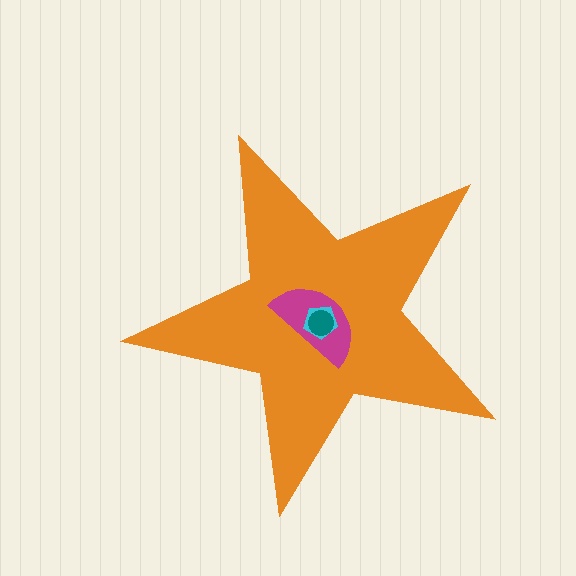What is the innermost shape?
The teal circle.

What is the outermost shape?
The orange star.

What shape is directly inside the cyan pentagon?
The teal circle.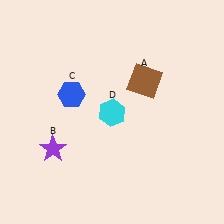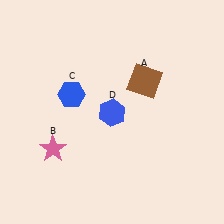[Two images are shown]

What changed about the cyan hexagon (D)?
In Image 1, D is cyan. In Image 2, it changed to blue.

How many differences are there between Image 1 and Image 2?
There are 2 differences between the two images.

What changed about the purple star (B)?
In Image 1, B is purple. In Image 2, it changed to pink.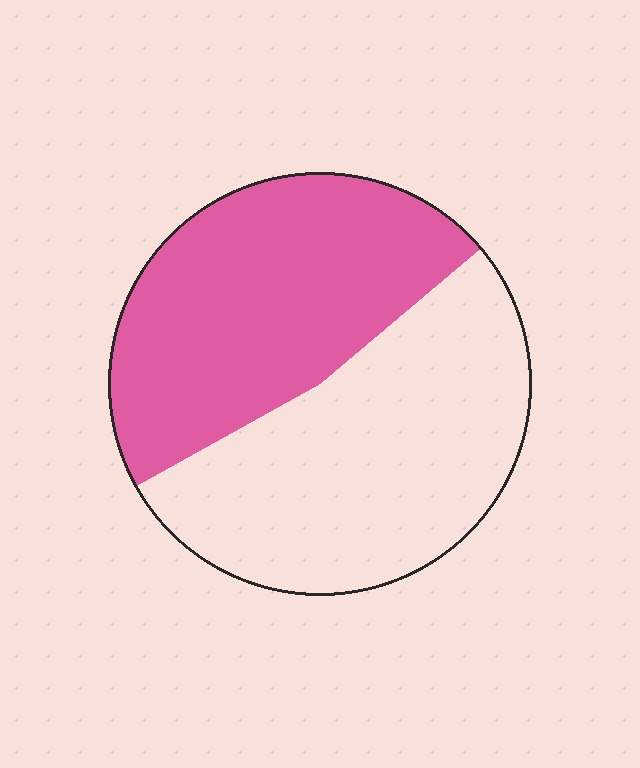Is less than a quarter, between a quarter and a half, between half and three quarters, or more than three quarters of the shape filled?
Between a quarter and a half.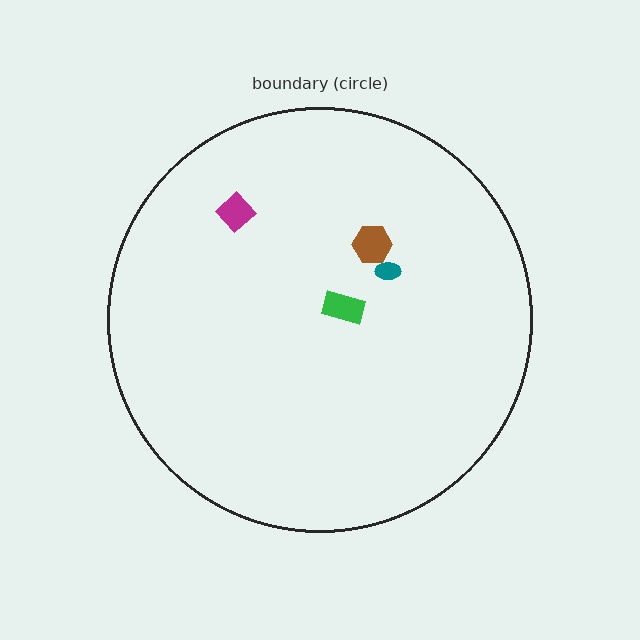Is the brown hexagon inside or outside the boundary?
Inside.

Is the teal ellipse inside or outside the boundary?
Inside.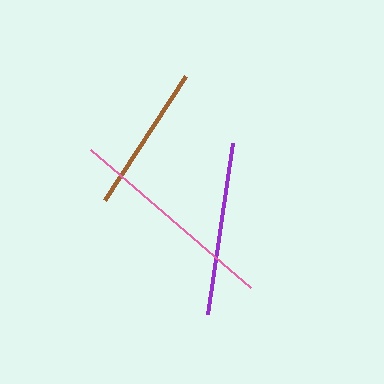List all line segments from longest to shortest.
From longest to shortest: pink, purple, brown.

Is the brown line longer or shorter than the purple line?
The purple line is longer than the brown line.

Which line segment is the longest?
The pink line is the longest at approximately 212 pixels.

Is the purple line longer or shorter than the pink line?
The pink line is longer than the purple line.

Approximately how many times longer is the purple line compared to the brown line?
The purple line is approximately 1.2 times the length of the brown line.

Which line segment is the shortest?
The brown line is the shortest at approximately 148 pixels.